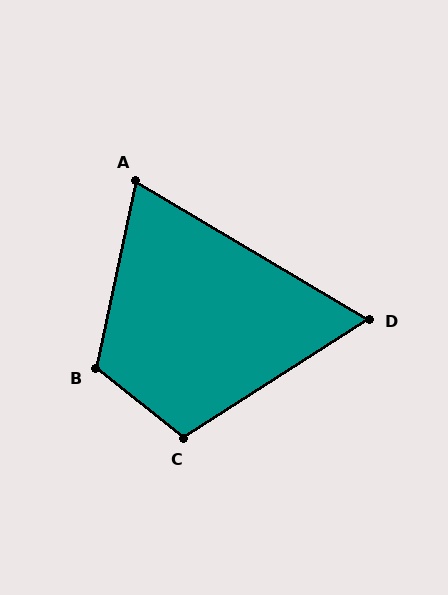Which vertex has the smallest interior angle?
D, at approximately 63 degrees.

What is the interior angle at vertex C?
Approximately 109 degrees (obtuse).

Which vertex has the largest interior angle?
B, at approximately 117 degrees.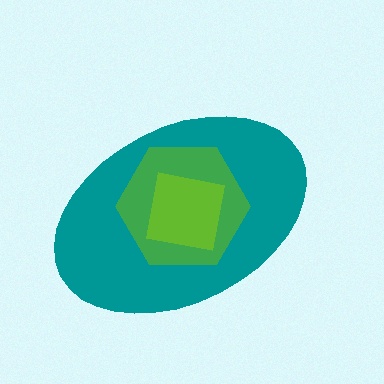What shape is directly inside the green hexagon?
The lime square.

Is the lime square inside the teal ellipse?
Yes.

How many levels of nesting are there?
3.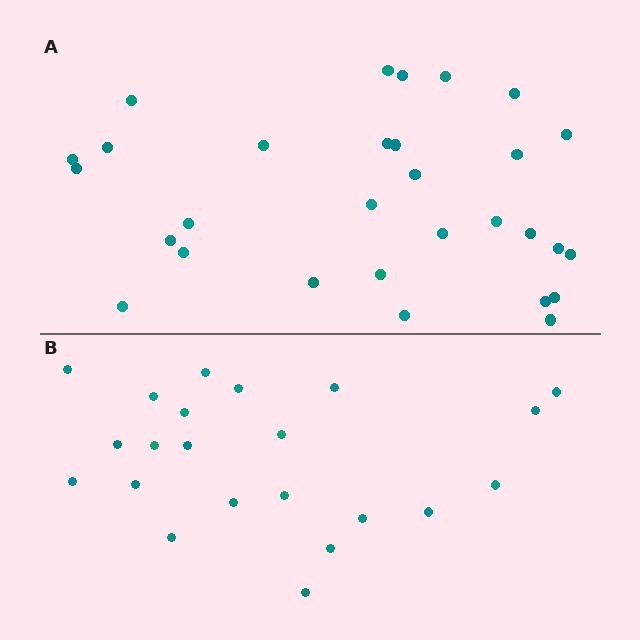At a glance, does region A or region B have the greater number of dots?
Region A (the top region) has more dots.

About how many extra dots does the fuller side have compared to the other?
Region A has roughly 8 or so more dots than region B.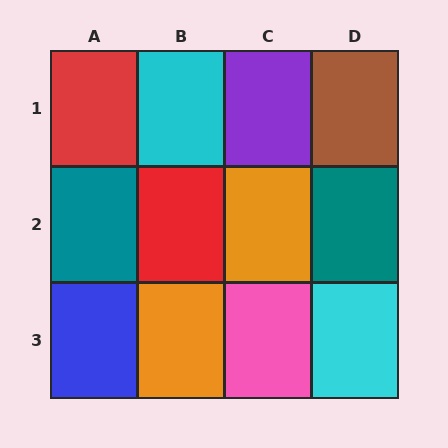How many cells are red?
2 cells are red.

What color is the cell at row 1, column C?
Purple.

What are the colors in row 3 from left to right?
Blue, orange, pink, cyan.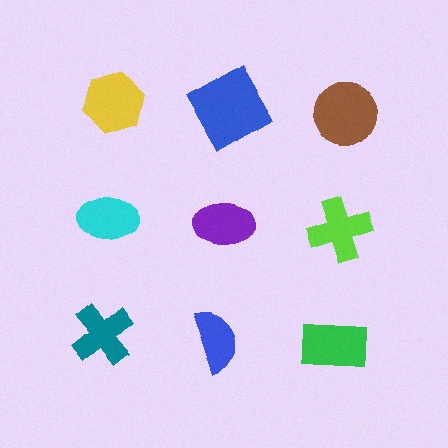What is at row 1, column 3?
A brown circle.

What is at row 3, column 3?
A green rectangle.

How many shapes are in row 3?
3 shapes.